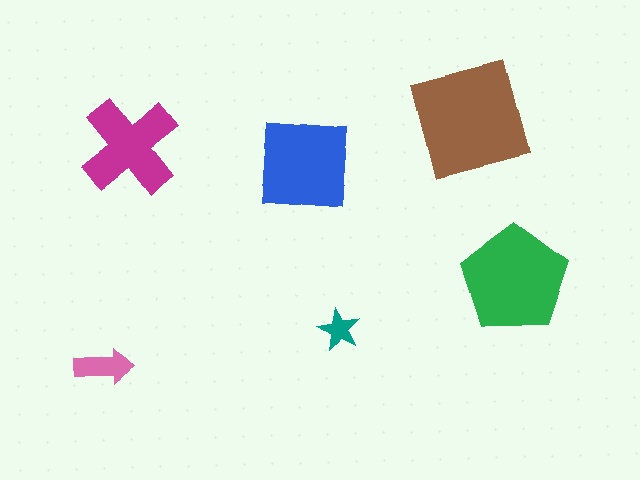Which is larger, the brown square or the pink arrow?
The brown square.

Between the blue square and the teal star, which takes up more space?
The blue square.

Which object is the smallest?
The teal star.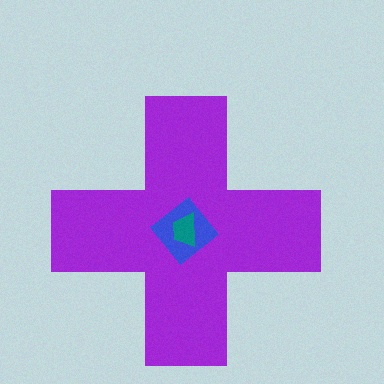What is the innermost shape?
The teal trapezoid.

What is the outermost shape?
The purple cross.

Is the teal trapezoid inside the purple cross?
Yes.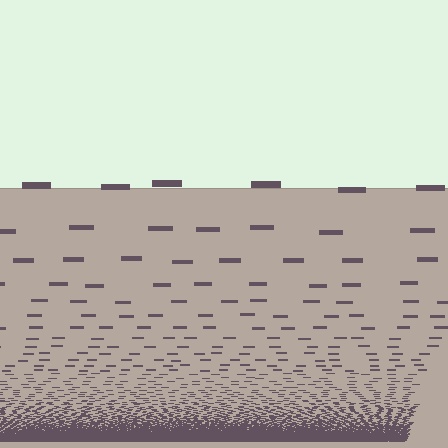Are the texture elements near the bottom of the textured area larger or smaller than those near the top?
Smaller. The gradient is inverted — elements near the bottom are smaller and denser.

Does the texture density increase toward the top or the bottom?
Density increases toward the bottom.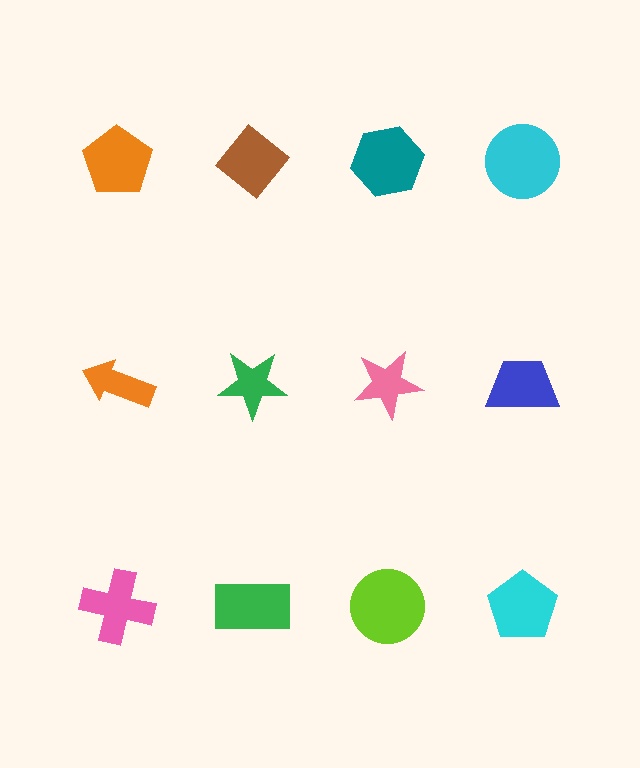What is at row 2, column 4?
A blue trapezoid.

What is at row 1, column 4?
A cyan circle.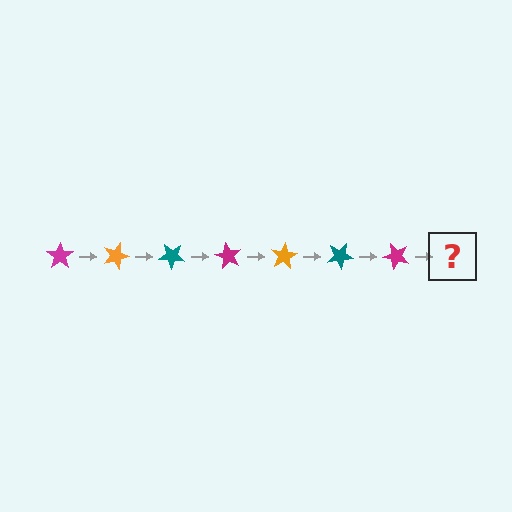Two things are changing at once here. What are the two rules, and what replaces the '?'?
The two rules are that it rotates 20 degrees each step and the color cycles through magenta, orange, and teal. The '?' should be an orange star, rotated 140 degrees from the start.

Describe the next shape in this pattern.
It should be an orange star, rotated 140 degrees from the start.